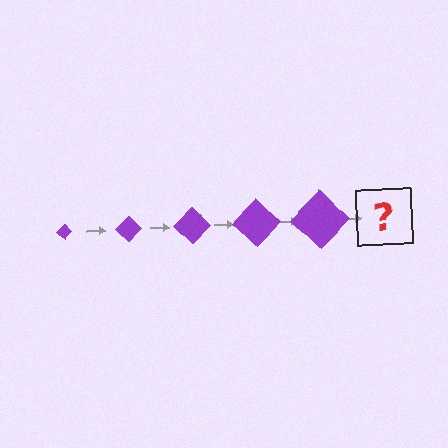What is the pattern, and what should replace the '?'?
The pattern is that the diamond gets progressively larger each step. The '?' should be a purple diamond, larger than the previous one.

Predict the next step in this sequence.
The next step is a purple diamond, larger than the previous one.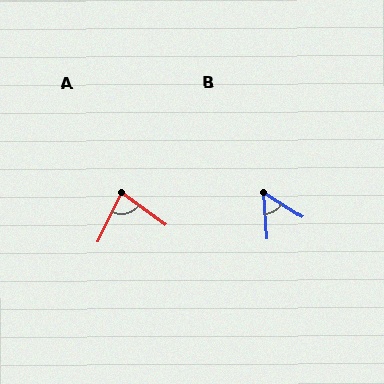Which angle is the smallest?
B, at approximately 53 degrees.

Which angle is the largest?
A, at approximately 79 degrees.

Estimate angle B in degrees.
Approximately 53 degrees.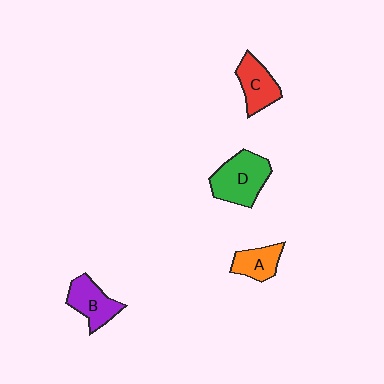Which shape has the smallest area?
Shape A (orange).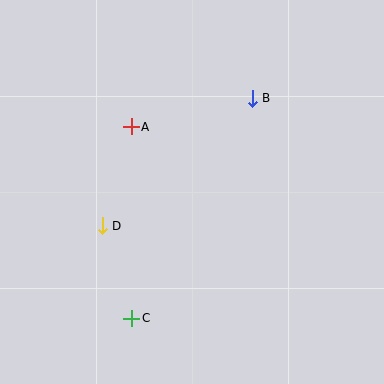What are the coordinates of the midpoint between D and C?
The midpoint between D and C is at (117, 272).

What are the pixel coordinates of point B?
Point B is at (252, 98).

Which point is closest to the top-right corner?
Point B is closest to the top-right corner.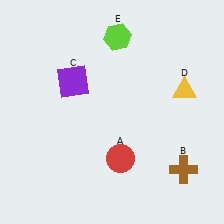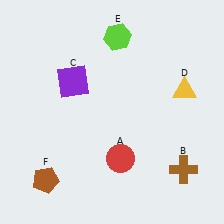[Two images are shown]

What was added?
A brown pentagon (F) was added in Image 2.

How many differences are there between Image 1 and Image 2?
There is 1 difference between the two images.